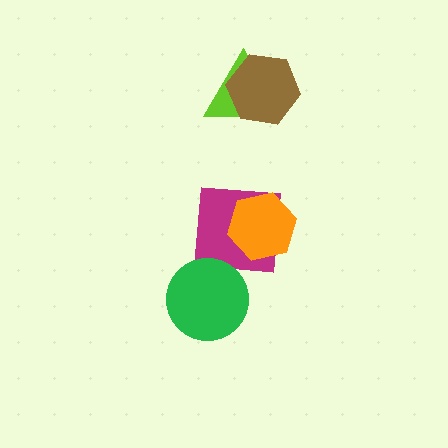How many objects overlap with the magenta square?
1 object overlaps with the magenta square.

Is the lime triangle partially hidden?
Yes, it is partially covered by another shape.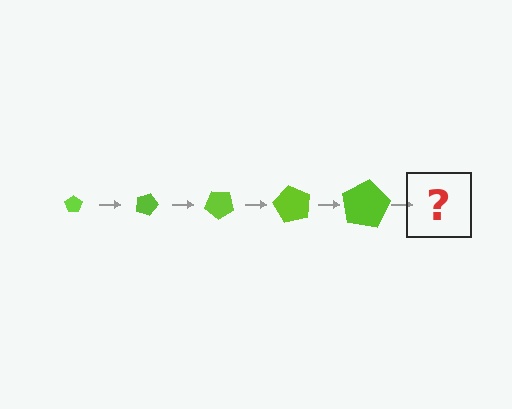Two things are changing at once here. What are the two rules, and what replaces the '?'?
The two rules are that the pentagon grows larger each step and it rotates 20 degrees each step. The '?' should be a pentagon, larger than the previous one and rotated 100 degrees from the start.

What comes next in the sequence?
The next element should be a pentagon, larger than the previous one and rotated 100 degrees from the start.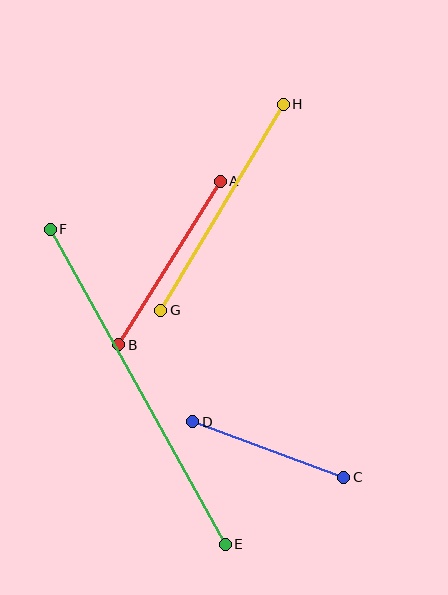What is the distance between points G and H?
The distance is approximately 240 pixels.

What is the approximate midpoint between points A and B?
The midpoint is at approximately (169, 263) pixels.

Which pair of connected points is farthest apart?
Points E and F are farthest apart.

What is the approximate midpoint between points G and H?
The midpoint is at approximately (222, 207) pixels.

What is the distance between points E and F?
The distance is approximately 361 pixels.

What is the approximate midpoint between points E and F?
The midpoint is at approximately (138, 387) pixels.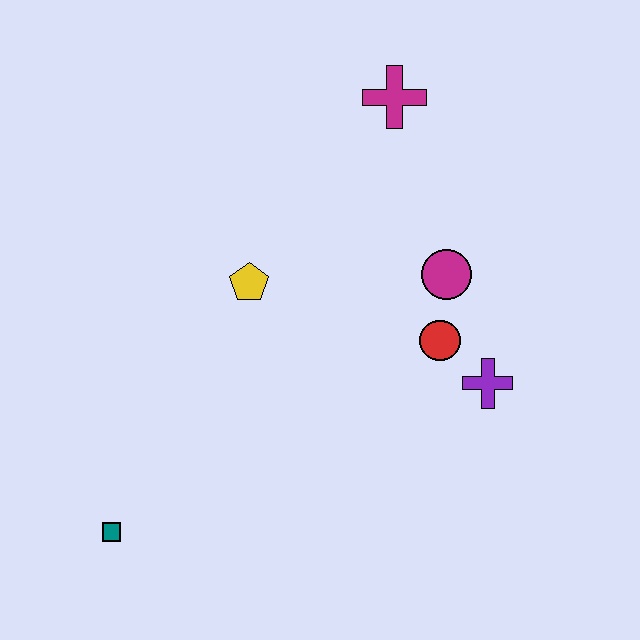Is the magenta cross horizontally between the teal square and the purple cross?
Yes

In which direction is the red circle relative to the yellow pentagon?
The red circle is to the right of the yellow pentagon.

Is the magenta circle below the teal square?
No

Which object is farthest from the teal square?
The magenta cross is farthest from the teal square.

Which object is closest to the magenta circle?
The red circle is closest to the magenta circle.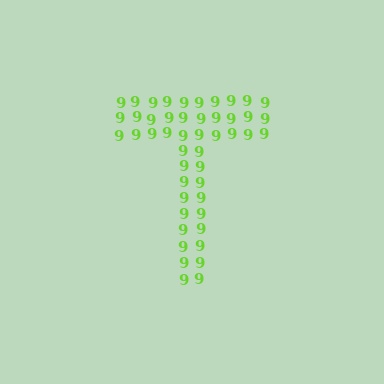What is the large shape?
The large shape is the letter T.